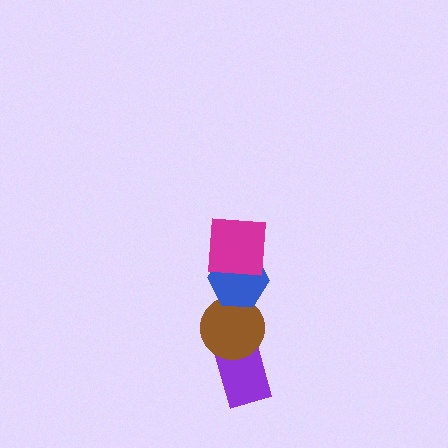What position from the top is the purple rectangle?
The purple rectangle is 4th from the top.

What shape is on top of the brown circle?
The blue hexagon is on top of the brown circle.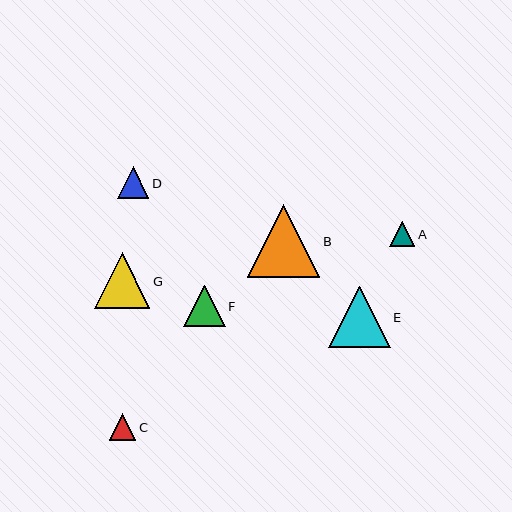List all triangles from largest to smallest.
From largest to smallest: B, E, G, F, D, C, A.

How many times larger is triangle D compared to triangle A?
Triangle D is approximately 1.3 times the size of triangle A.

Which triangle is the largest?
Triangle B is the largest with a size of approximately 72 pixels.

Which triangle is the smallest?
Triangle A is the smallest with a size of approximately 25 pixels.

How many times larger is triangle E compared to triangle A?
Triangle E is approximately 2.5 times the size of triangle A.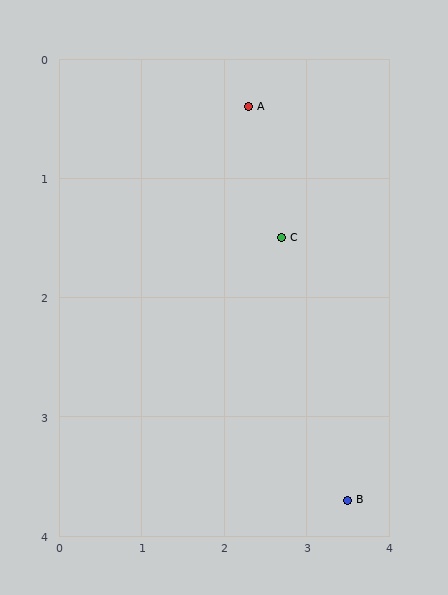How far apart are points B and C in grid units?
Points B and C are about 2.3 grid units apart.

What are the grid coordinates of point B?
Point B is at approximately (3.5, 3.7).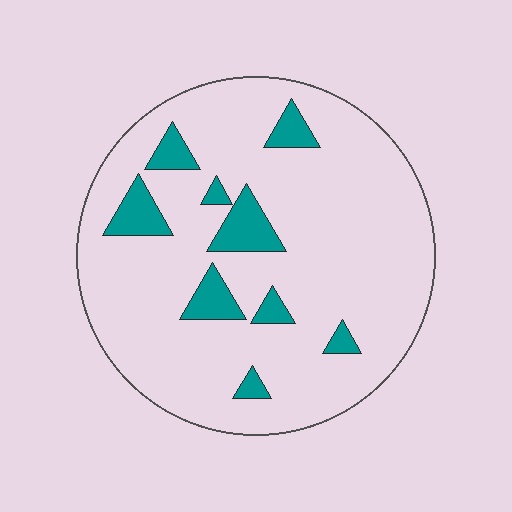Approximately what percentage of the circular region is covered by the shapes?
Approximately 15%.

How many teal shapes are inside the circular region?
9.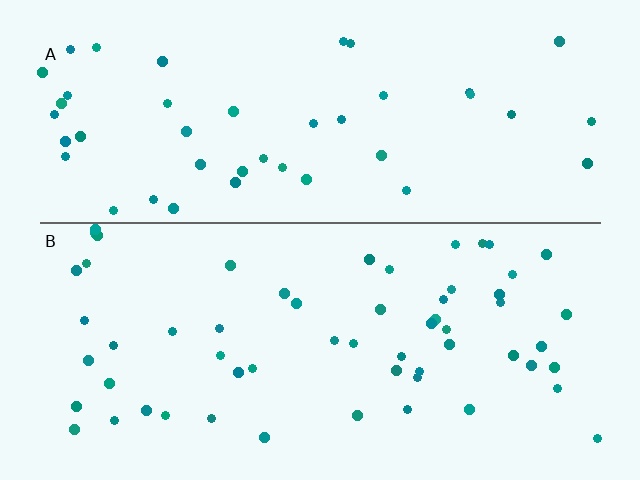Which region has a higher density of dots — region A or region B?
B (the bottom).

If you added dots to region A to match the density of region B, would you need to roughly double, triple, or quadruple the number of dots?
Approximately double.